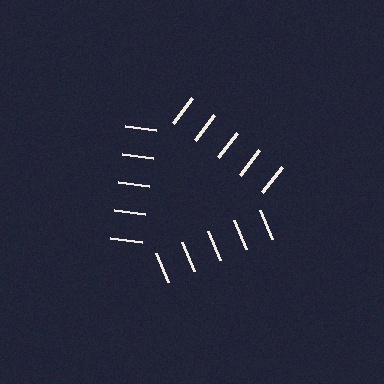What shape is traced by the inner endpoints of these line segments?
An illusory triangle — the line segments terminate on its edges but no continuous stroke is drawn.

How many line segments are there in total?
15 — 5 along each of the 3 edges.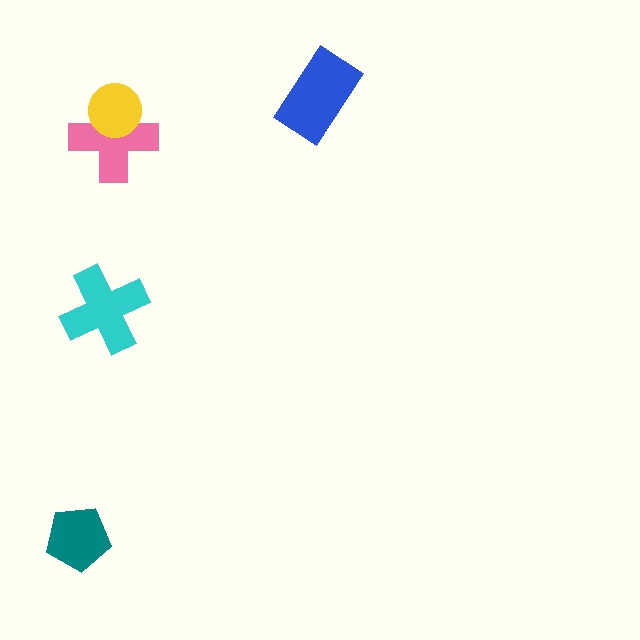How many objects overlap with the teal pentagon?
0 objects overlap with the teal pentagon.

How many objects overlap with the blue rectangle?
0 objects overlap with the blue rectangle.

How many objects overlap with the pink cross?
1 object overlaps with the pink cross.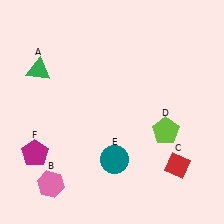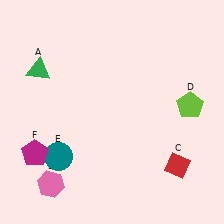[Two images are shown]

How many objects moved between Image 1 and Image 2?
2 objects moved between the two images.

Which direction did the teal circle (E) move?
The teal circle (E) moved left.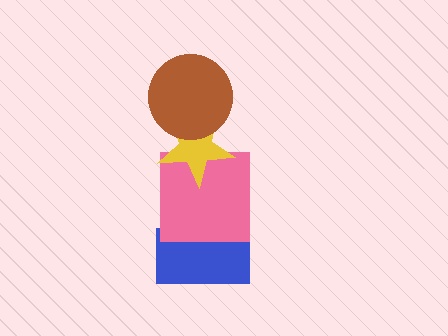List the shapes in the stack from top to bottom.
From top to bottom: the brown circle, the yellow star, the pink square, the blue rectangle.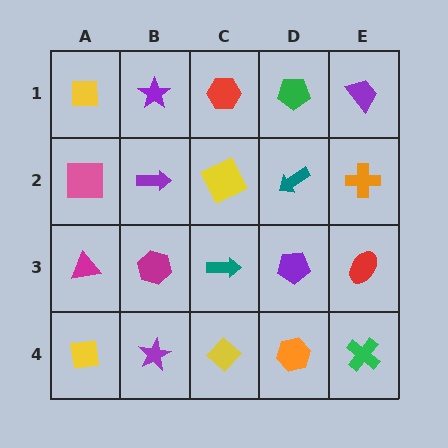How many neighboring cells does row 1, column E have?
2.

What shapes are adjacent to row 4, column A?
A magenta triangle (row 3, column A), a purple star (row 4, column B).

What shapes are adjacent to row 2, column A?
A yellow square (row 1, column A), a magenta triangle (row 3, column A), a purple arrow (row 2, column B).